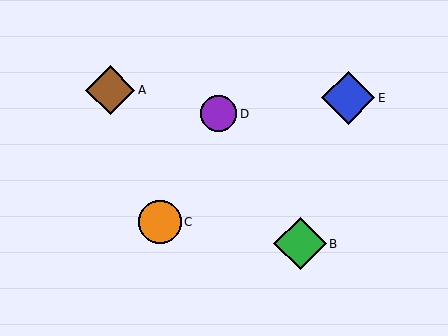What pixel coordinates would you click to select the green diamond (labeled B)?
Click at (300, 244) to select the green diamond B.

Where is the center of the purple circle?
The center of the purple circle is at (219, 114).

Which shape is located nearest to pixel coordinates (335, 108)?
The blue diamond (labeled E) at (348, 98) is nearest to that location.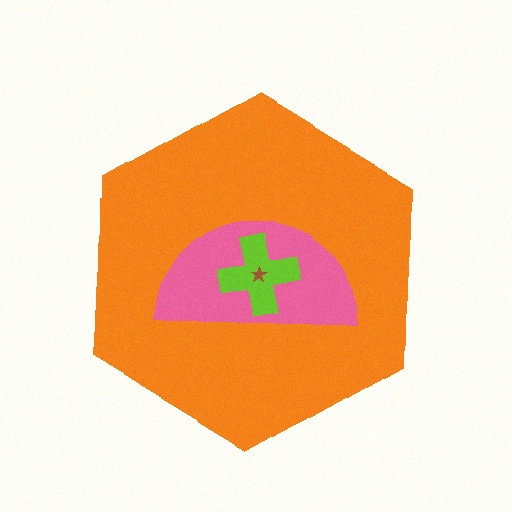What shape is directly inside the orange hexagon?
The pink semicircle.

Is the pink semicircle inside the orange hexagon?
Yes.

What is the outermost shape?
The orange hexagon.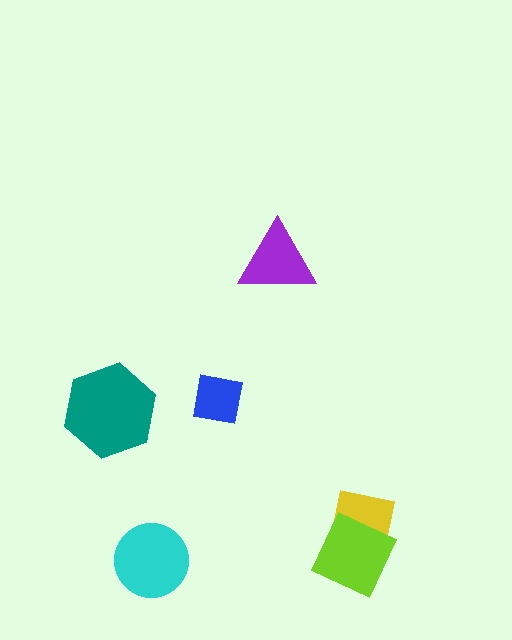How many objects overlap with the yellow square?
1 object overlaps with the yellow square.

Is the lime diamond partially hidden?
No, no other shape covers it.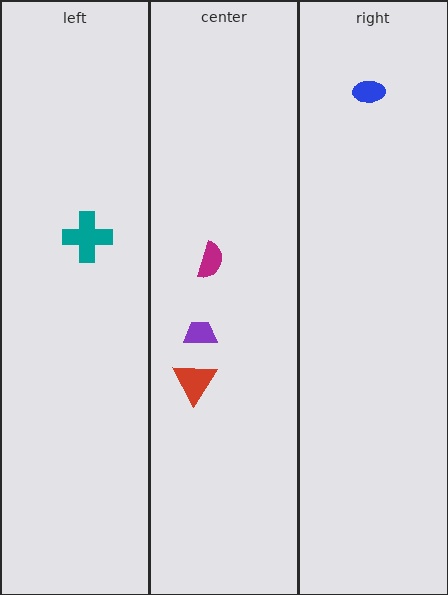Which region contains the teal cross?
The left region.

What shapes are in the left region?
The teal cross.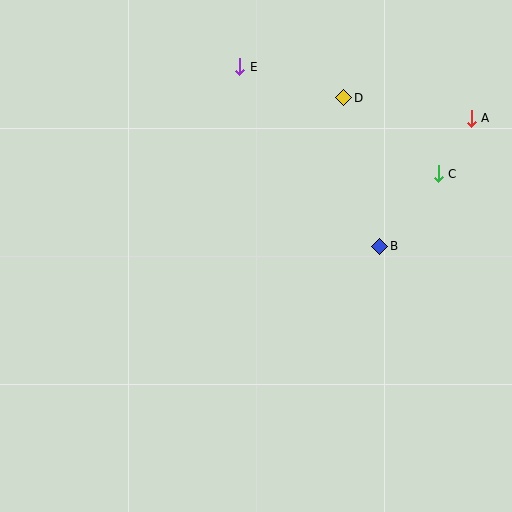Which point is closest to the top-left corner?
Point E is closest to the top-left corner.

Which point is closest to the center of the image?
Point B at (380, 246) is closest to the center.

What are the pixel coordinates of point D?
Point D is at (344, 98).